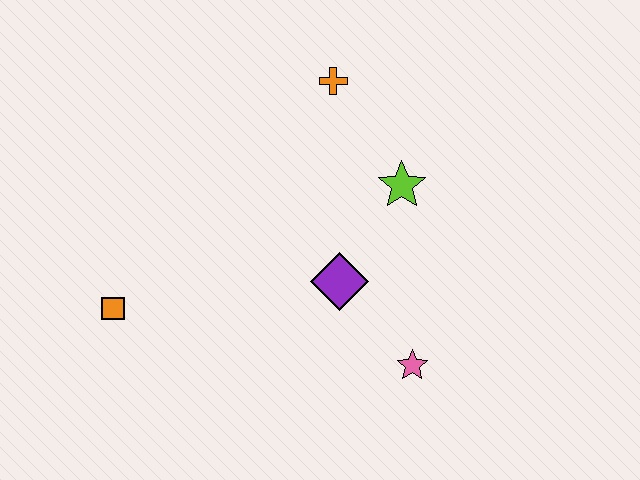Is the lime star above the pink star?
Yes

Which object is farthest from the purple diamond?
The orange square is farthest from the purple diamond.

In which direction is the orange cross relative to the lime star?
The orange cross is above the lime star.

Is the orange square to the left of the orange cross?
Yes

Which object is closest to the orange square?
The purple diamond is closest to the orange square.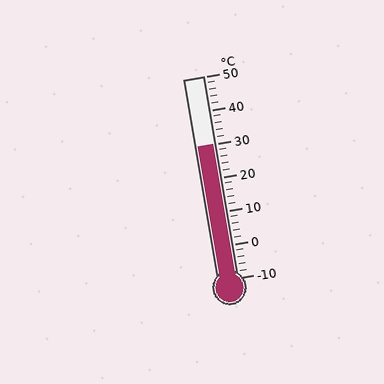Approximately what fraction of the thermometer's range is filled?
The thermometer is filled to approximately 65% of its range.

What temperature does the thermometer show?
The thermometer shows approximately 30°C.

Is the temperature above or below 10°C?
The temperature is above 10°C.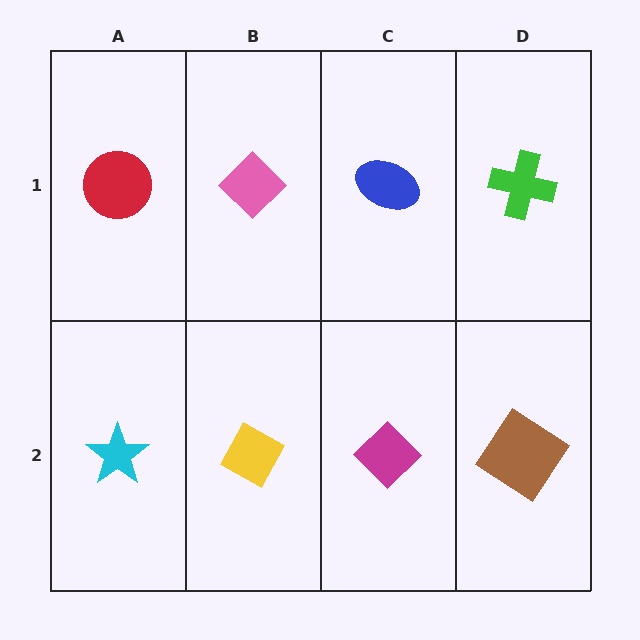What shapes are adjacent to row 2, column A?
A red circle (row 1, column A), a yellow diamond (row 2, column B).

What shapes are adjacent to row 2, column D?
A green cross (row 1, column D), a magenta diamond (row 2, column C).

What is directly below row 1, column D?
A brown diamond.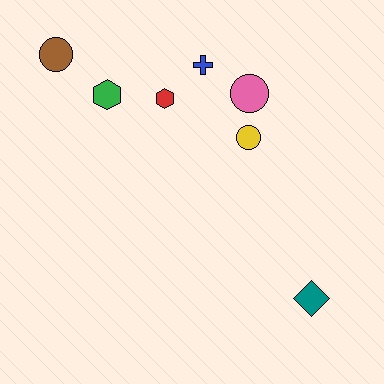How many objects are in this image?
There are 7 objects.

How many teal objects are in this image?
There is 1 teal object.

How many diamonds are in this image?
There is 1 diamond.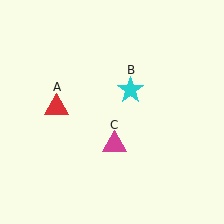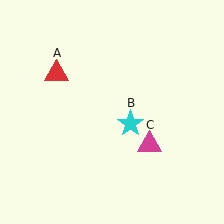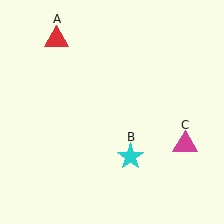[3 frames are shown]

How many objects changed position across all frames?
3 objects changed position: red triangle (object A), cyan star (object B), magenta triangle (object C).